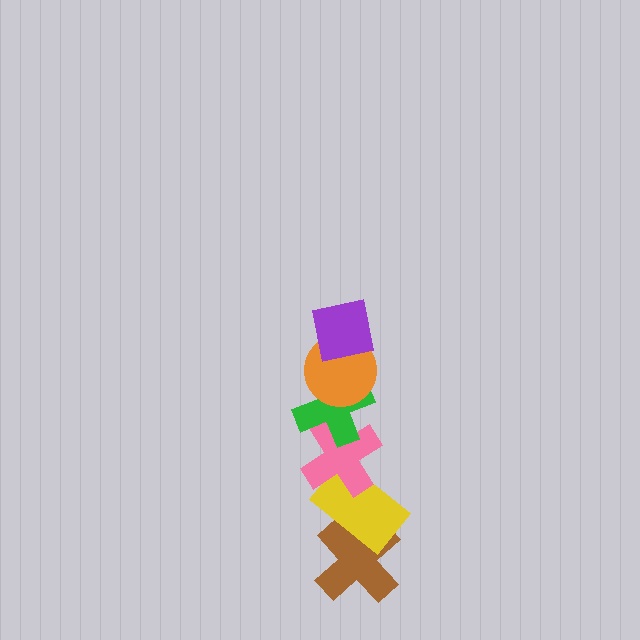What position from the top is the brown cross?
The brown cross is 6th from the top.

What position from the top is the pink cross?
The pink cross is 4th from the top.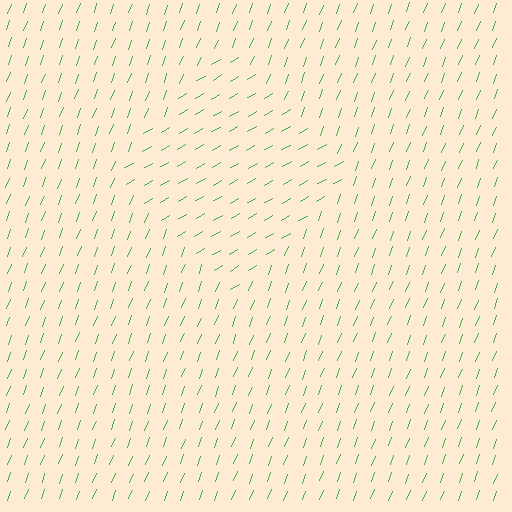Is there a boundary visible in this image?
Yes, there is a texture boundary formed by a change in line orientation.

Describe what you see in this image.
The image is filled with small green line segments. A diamond region in the image has lines oriented differently from the surrounding lines, creating a visible texture boundary.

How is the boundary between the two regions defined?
The boundary is defined purely by a change in line orientation (approximately 39 degrees difference). All lines are the same color and thickness.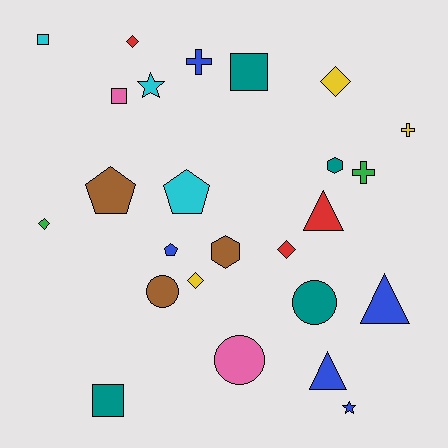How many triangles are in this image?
There are 3 triangles.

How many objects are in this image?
There are 25 objects.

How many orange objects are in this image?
There are no orange objects.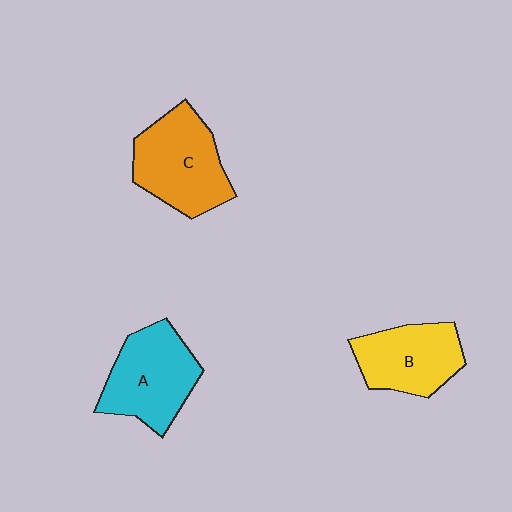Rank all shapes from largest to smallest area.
From largest to smallest: C (orange), A (cyan), B (yellow).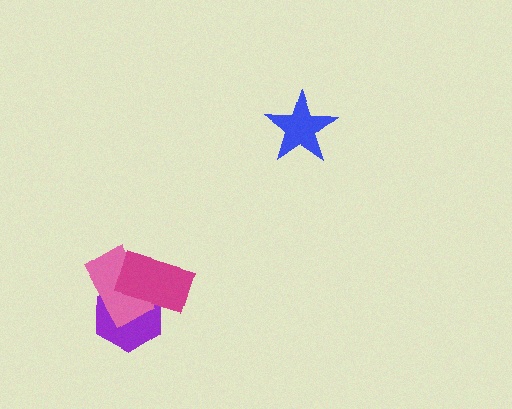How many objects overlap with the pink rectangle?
2 objects overlap with the pink rectangle.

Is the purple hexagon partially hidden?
Yes, it is partially covered by another shape.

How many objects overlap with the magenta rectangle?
2 objects overlap with the magenta rectangle.